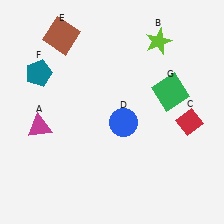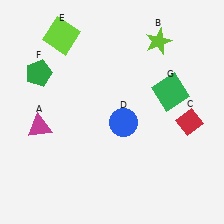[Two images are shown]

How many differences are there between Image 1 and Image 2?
There are 2 differences between the two images.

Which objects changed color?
E changed from brown to lime. F changed from teal to green.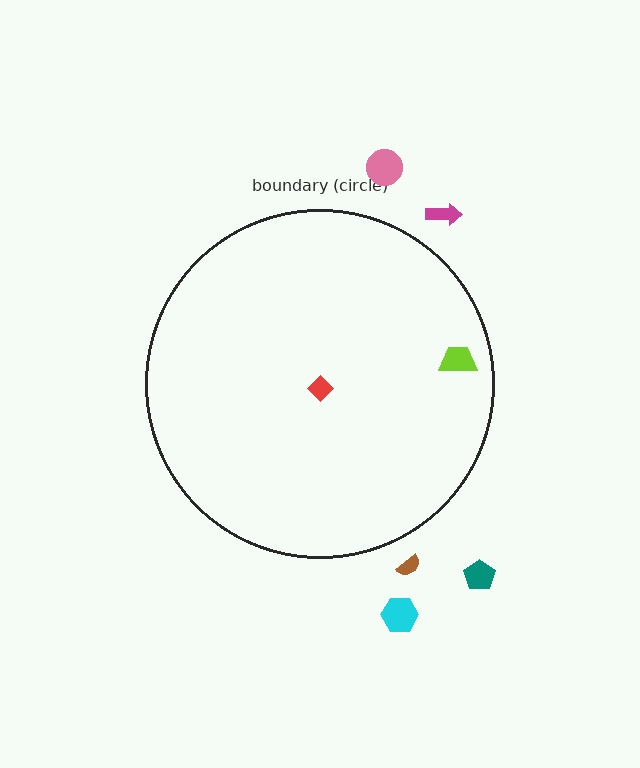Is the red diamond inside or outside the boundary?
Inside.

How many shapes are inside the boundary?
2 inside, 5 outside.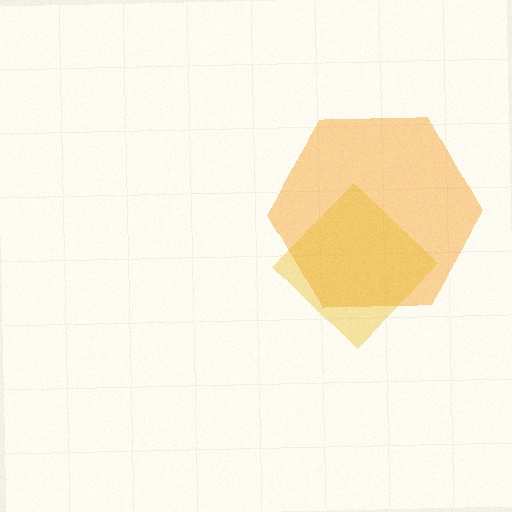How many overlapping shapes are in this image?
There are 2 overlapping shapes in the image.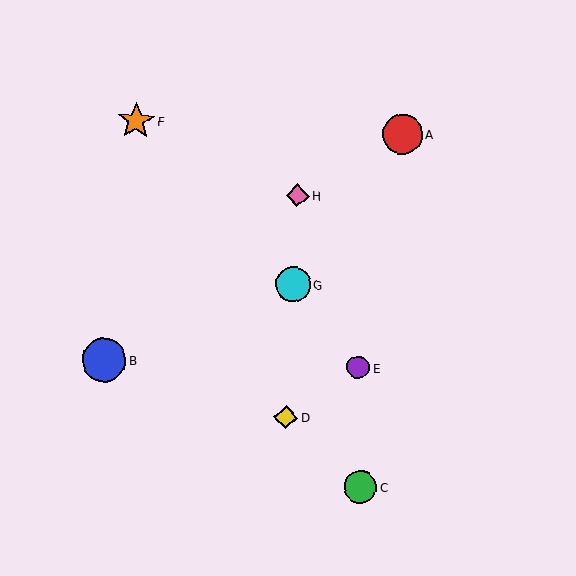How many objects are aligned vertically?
3 objects (D, G, H) are aligned vertically.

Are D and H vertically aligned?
Yes, both are at x≈286.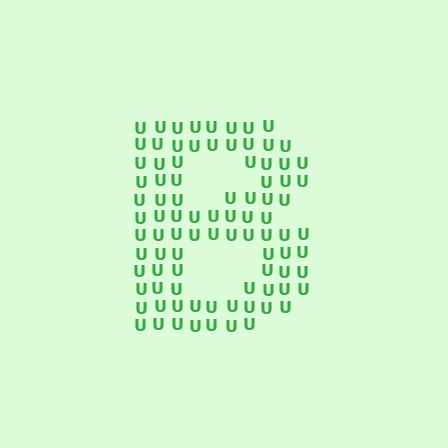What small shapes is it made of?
It is made of small letter U's.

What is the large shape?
The large shape is the letter B.